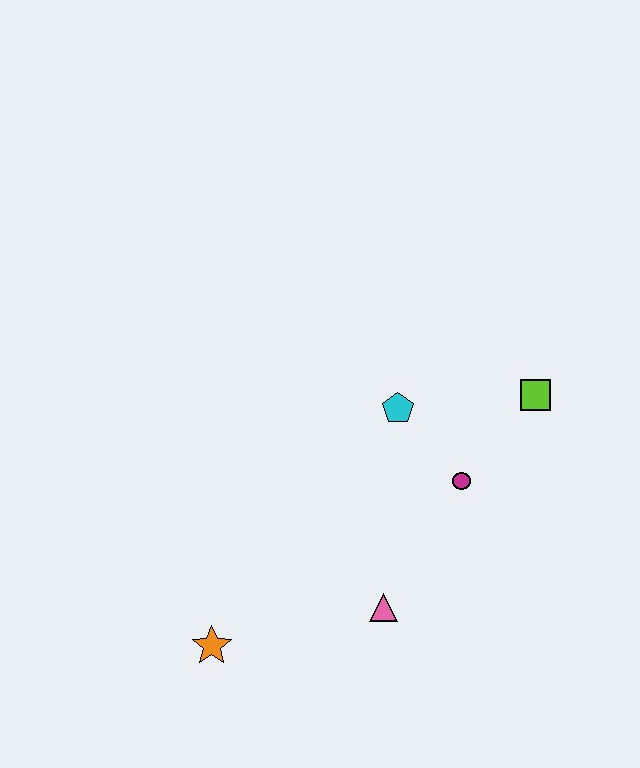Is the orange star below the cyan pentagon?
Yes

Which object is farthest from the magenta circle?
The orange star is farthest from the magenta circle.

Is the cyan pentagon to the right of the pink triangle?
Yes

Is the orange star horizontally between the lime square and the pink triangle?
No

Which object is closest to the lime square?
The magenta circle is closest to the lime square.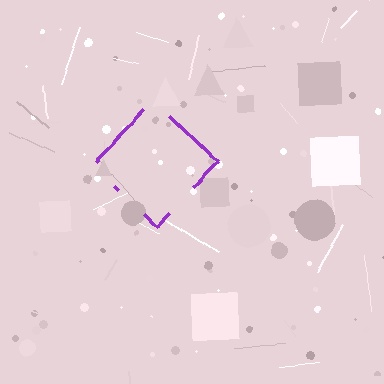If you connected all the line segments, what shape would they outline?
They would outline a diamond.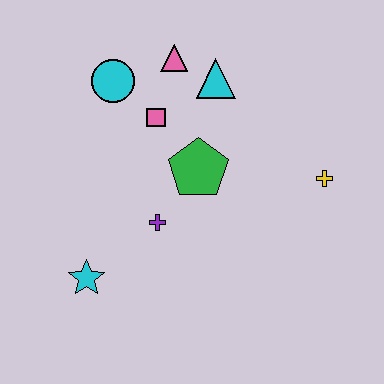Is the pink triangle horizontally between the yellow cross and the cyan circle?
Yes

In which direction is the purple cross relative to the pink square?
The purple cross is below the pink square.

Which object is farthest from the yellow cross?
The cyan star is farthest from the yellow cross.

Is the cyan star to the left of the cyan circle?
Yes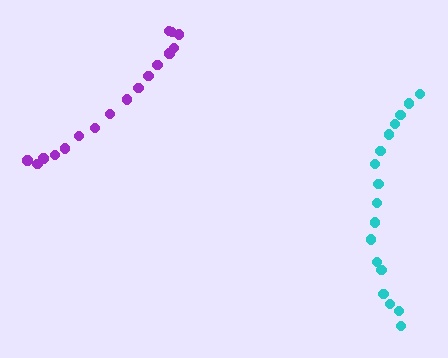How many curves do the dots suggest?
There are 2 distinct paths.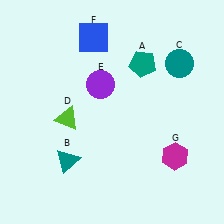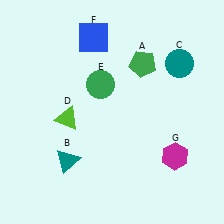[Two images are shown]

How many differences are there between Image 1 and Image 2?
There are 2 differences between the two images.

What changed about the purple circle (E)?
In Image 1, E is purple. In Image 2, it changed to green.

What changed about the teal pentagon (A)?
In Image 1, A is teal. In Image 2, it changed to green.